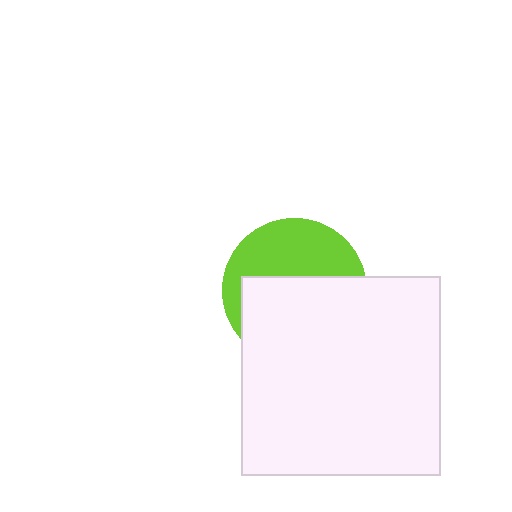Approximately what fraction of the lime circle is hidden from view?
Roughly 57% of the lime circle is hidden behind the white square.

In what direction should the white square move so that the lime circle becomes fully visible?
The white square should move down. That is the shortest direction to clear the overlap and leave the lime circle fully visible.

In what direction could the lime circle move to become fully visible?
The lime circle could move up. That would shift it out from behind the white square entirely.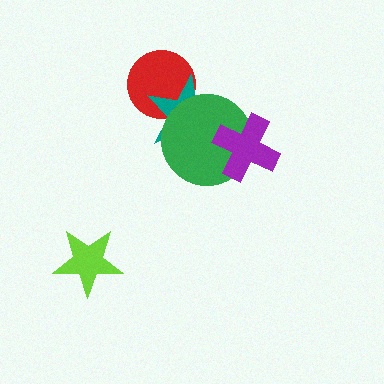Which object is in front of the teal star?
The green circle is in front of the teal star.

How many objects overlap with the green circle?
3 objects overlap with the green circle.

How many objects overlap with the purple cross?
1 object overlaps with the purple cross.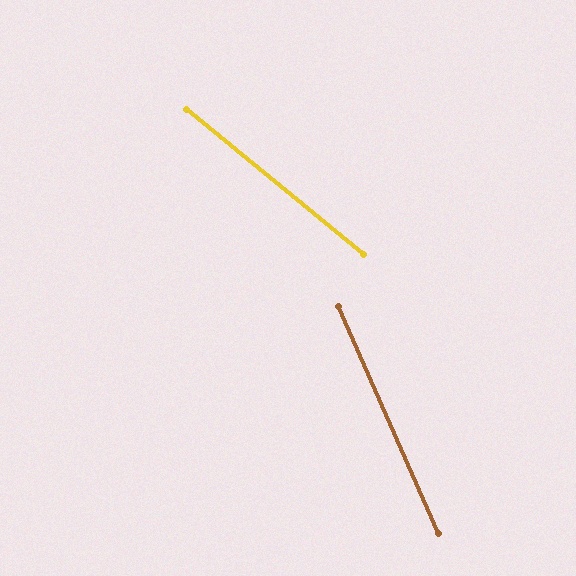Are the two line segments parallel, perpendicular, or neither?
Neither parallel nor perpendicular — they differ by about 27°.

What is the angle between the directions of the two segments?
Approximately 27 degrees.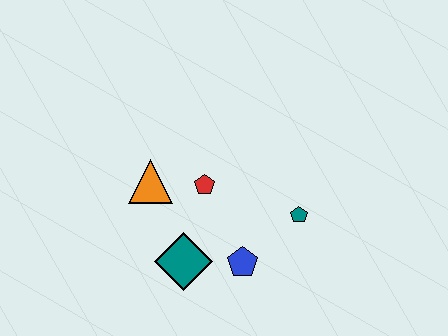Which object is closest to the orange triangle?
The red pentagon is closest to the orange triangle.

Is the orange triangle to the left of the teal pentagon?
Yes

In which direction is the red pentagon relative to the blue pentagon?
The red pentagon is above the blue pentagon.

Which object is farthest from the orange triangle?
The teal pentagon is farthest from the orange triangle.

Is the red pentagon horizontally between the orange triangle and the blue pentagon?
Yes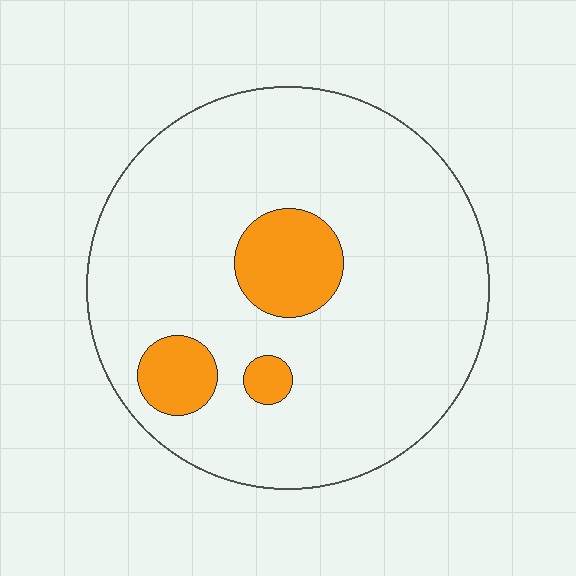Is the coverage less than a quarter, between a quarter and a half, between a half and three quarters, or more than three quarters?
Less than a quarter.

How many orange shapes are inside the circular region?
3.